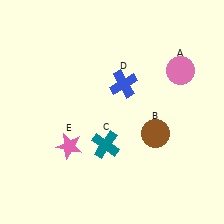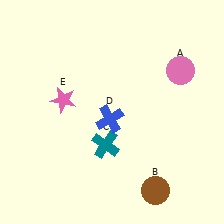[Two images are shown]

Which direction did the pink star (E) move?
The pink star (E) moved up.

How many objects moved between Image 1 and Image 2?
3 objects moved between the two images.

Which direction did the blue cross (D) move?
The blue cross (D) moved down.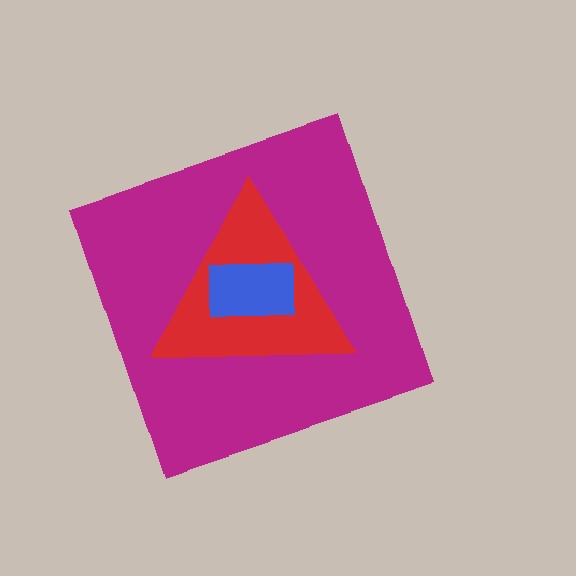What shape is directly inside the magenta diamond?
The red triangle.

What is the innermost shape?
The blue rectangle.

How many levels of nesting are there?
3.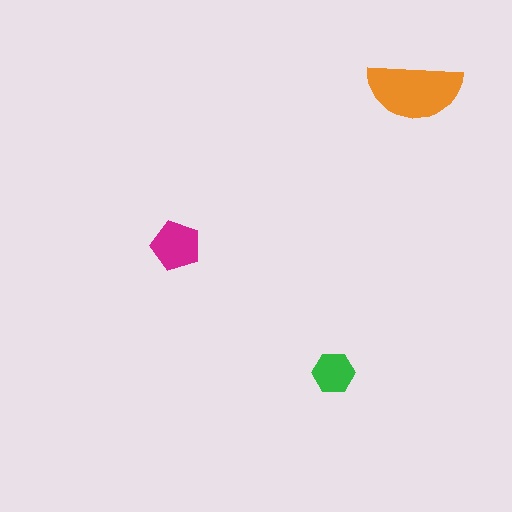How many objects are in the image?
There are 3 objects in the image.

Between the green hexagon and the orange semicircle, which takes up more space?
The orange semicircle.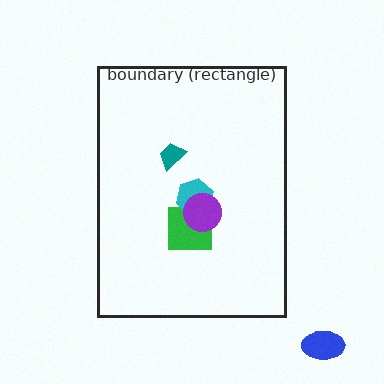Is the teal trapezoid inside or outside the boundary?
Inside.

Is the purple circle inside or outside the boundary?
Inside.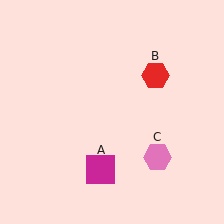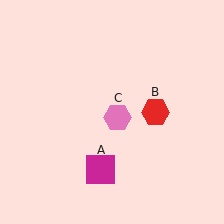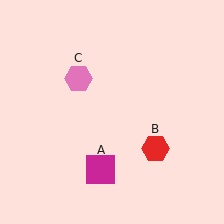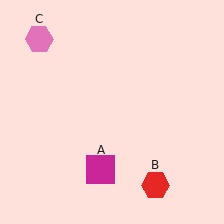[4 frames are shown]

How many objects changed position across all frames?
2 objects changed position: red hexagon (object B), pink hexagon (object C).